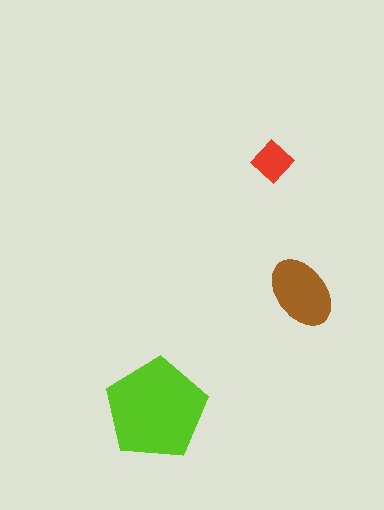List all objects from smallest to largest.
The red diamond, the brown ellipse, the lime pentagon.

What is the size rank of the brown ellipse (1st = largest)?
2nd.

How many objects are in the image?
There are 3 objects in the image.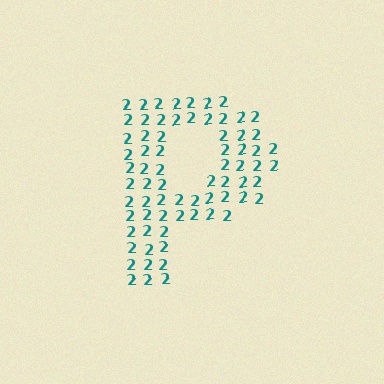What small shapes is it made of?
It is made of small digit 2's.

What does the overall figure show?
The overall figure shows the letter P.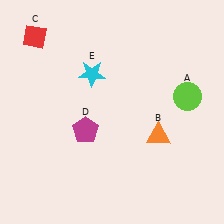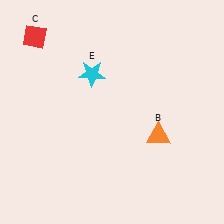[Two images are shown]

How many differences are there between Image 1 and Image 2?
There are 2 differences between the two images.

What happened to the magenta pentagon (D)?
The magenta pentagon (D) was removed in Image 2. It was in the bottom-left area of Image 1.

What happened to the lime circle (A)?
The lime circle (A) was removed in Image 2. It was in the top-right area of Image 1.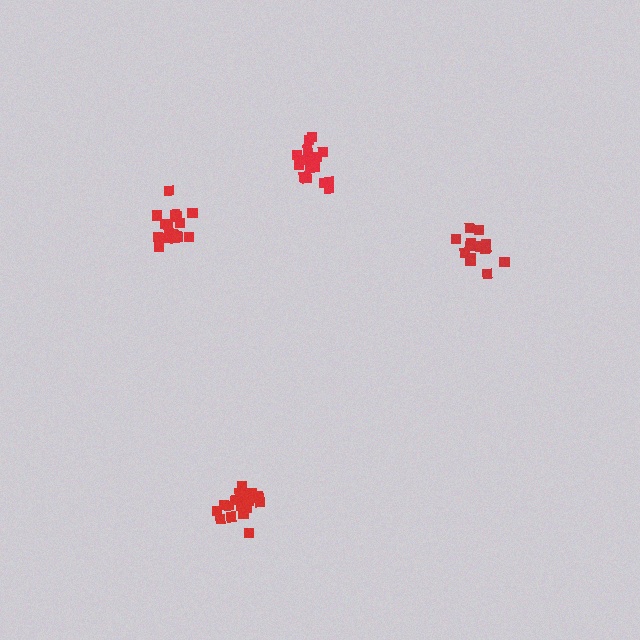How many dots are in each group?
Group 1: 16 dots, Group 2: 14 dots, Group 3: 18 dots, Group 4: 20 dots (68 total).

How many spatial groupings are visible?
There are 4 spatial groupings.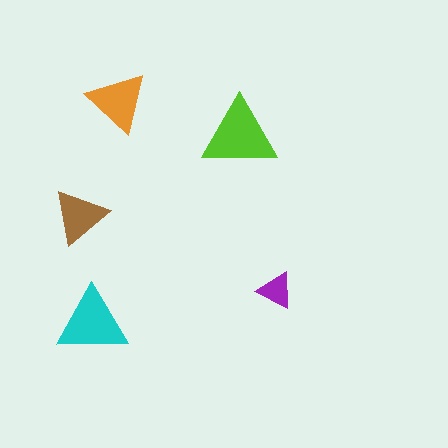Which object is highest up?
The orange triangle is topmost.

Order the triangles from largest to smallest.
the lime one, the cyan one, the orange one, the brown one, the purple one.